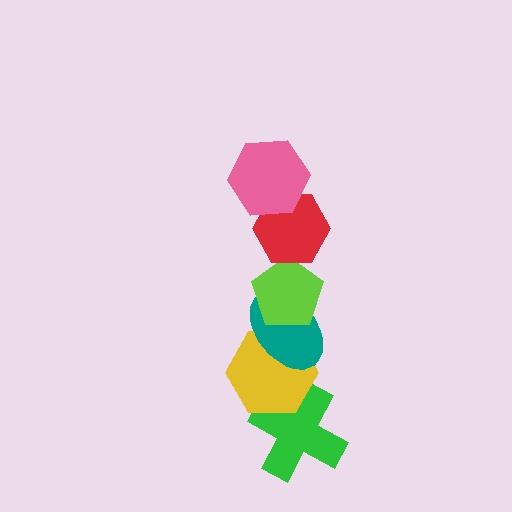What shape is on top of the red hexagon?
The pink hexagon is on top of the red hexagon.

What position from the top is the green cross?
The green cross is 6th from the top.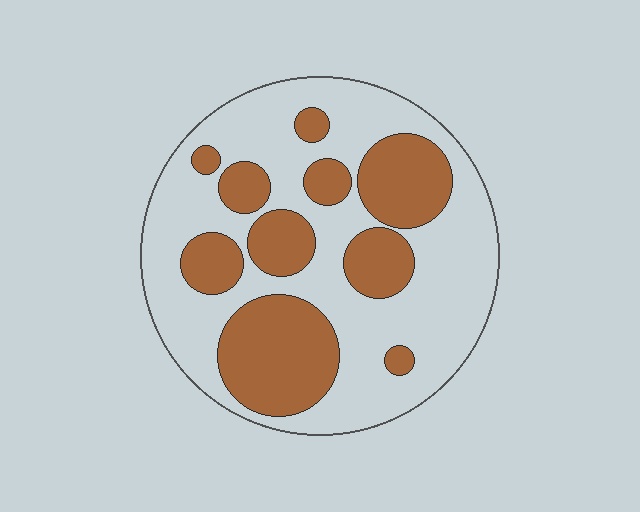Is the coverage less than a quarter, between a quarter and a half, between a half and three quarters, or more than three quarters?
Between a quarter and a half.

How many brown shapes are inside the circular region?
10.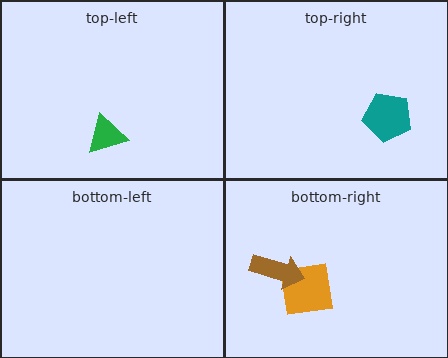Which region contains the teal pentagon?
The top-right region.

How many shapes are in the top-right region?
1.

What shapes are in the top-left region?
The green triangle.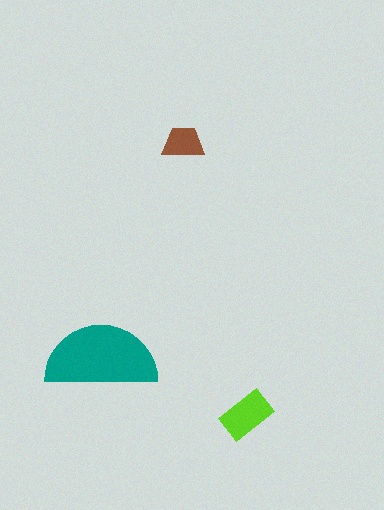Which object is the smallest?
The brown trapezoid.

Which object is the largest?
The teal semicircle.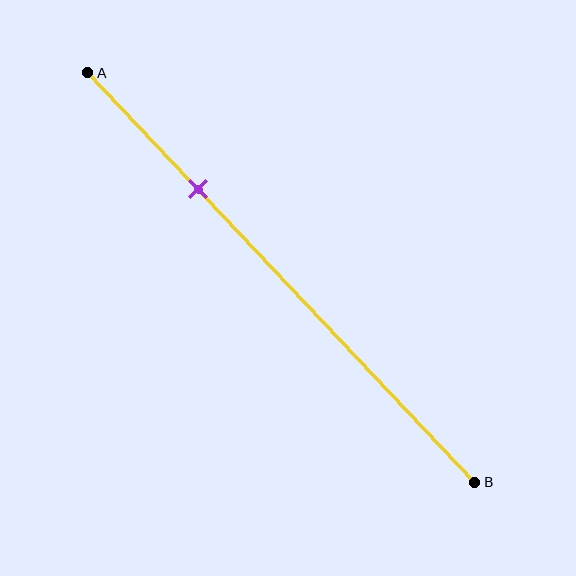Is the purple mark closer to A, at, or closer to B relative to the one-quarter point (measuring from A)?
The purple mark is closer to point B than the one-quarter point of segment AB.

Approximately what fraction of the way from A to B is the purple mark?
The purple mark is approximately 30% of the way from A to B.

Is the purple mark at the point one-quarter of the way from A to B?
No, the mark is at about 30% from A, not at the 25% one-quarter point.